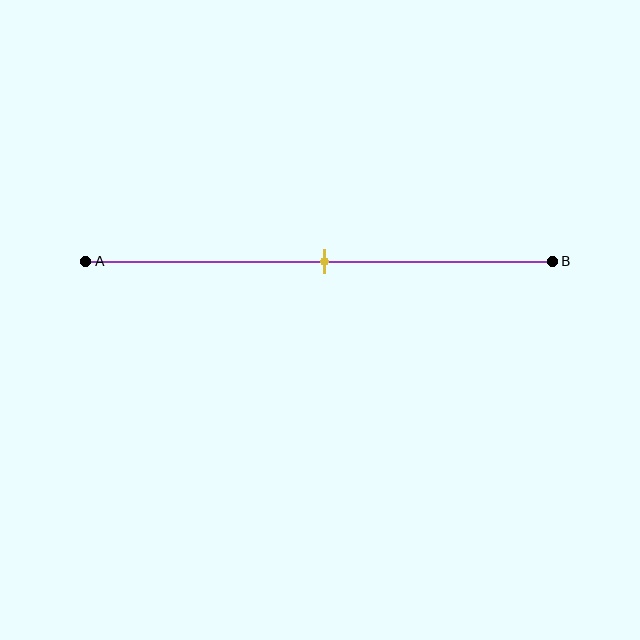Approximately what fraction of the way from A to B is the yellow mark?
The yellow mark is approximately 50% of the way from A to B.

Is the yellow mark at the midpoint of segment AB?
Yes, the mark is approximately at the midpoint.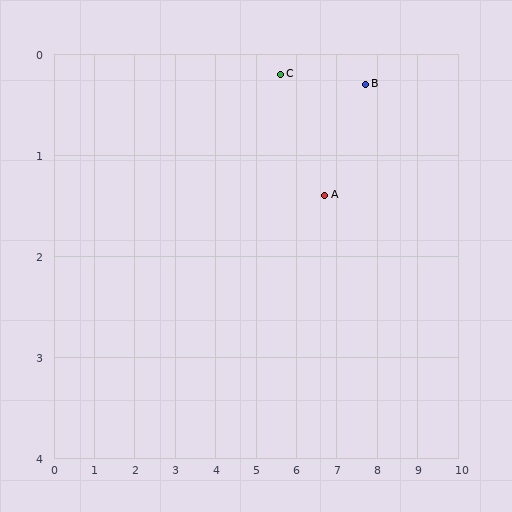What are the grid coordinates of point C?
Point C is at approximately (5.6, 0.2).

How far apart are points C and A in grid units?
Points C and A are about 1.6 grid units apart.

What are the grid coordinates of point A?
Point A is at approximately (6.7, 1.4).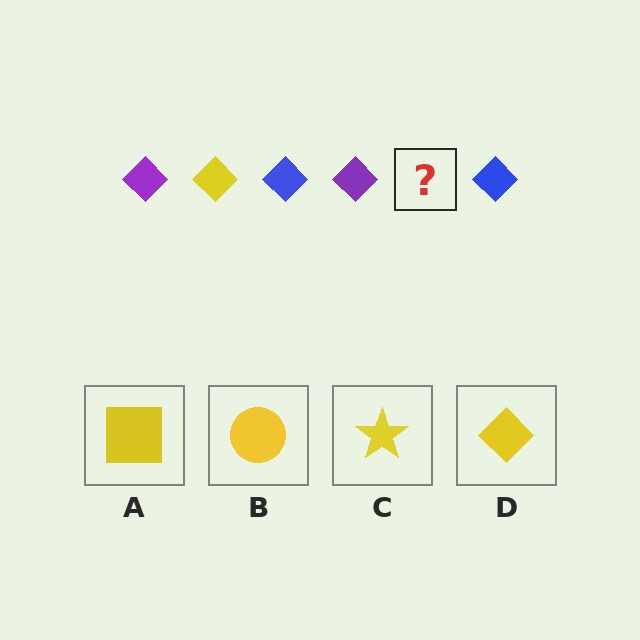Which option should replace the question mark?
Option D.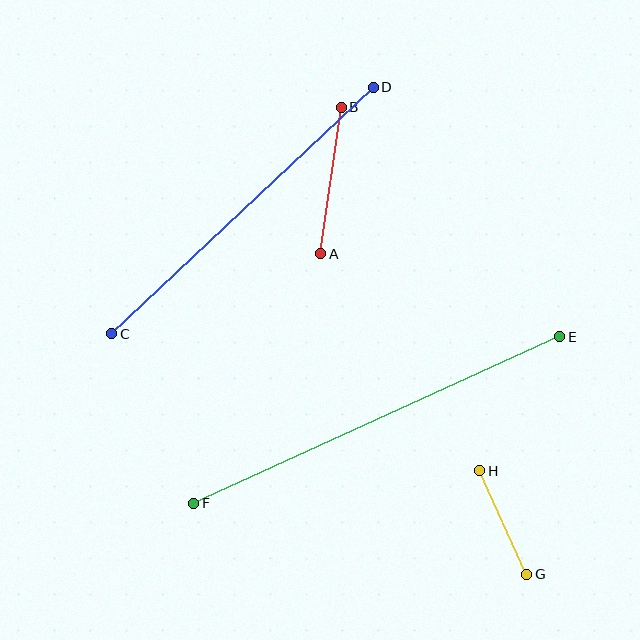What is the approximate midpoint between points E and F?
The midpoint is at approximately (377, 420) pixels.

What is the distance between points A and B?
The distance is approximately 148 pixels.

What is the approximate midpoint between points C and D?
The midpoint is at approximately (243, 211) pixels.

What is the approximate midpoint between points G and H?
The midpoint is at approximately (503, 523) pixels.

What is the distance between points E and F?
The distance is approximately 402 pixels.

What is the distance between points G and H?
The distance is approximately 114 pixels.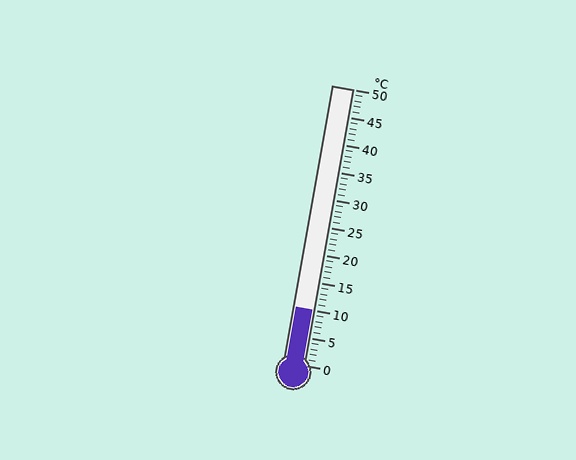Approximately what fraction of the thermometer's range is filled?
The thermometer is filled to approximately 20% of its range.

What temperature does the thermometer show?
The thermometer shows approximately 10°C.